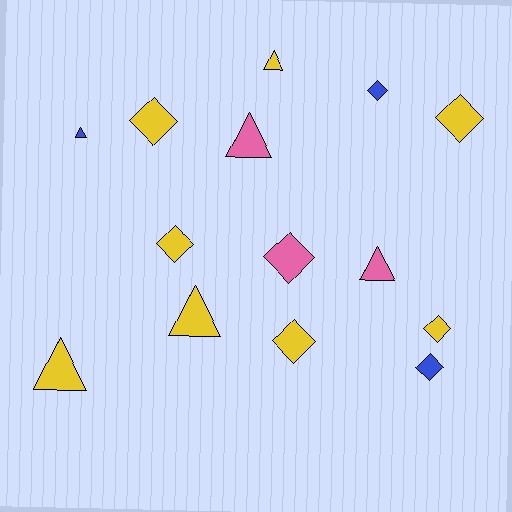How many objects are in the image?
There are 14 objects.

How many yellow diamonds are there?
There are 5 yellow diamonds.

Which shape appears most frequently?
Diamond, with 8 objects.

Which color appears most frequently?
Yellow, with 8 objects.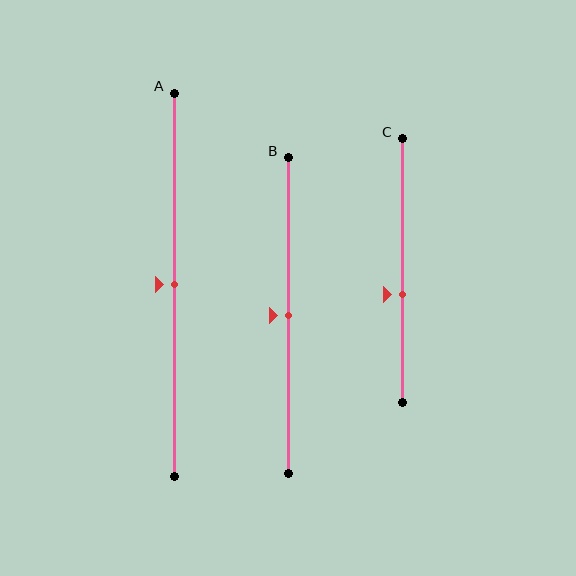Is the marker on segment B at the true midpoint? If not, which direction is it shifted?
Yes, the marker on segment B is at the true midpoint.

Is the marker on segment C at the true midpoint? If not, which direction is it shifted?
No, the marker on segment C is shifted downward by about 9% of the segment length.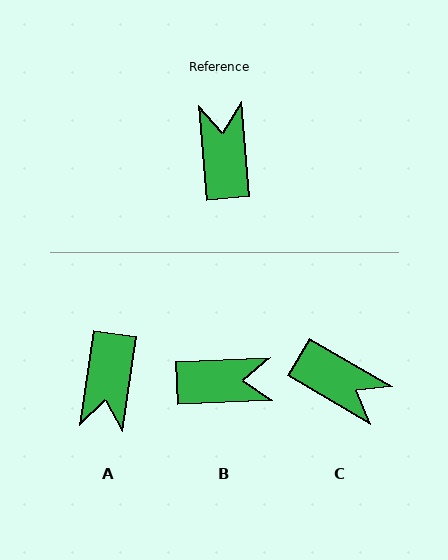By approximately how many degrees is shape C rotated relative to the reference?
Approximately 126 degrees clockwise.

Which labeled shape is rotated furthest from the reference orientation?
A, about 167 degrees away.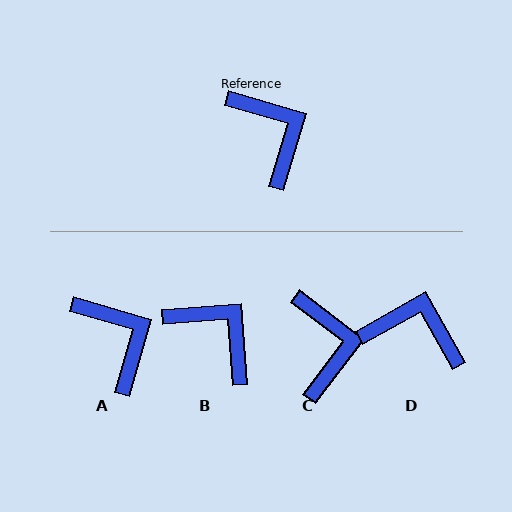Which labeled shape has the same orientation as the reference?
A.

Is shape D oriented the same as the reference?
No, it is off by about 46 degrees.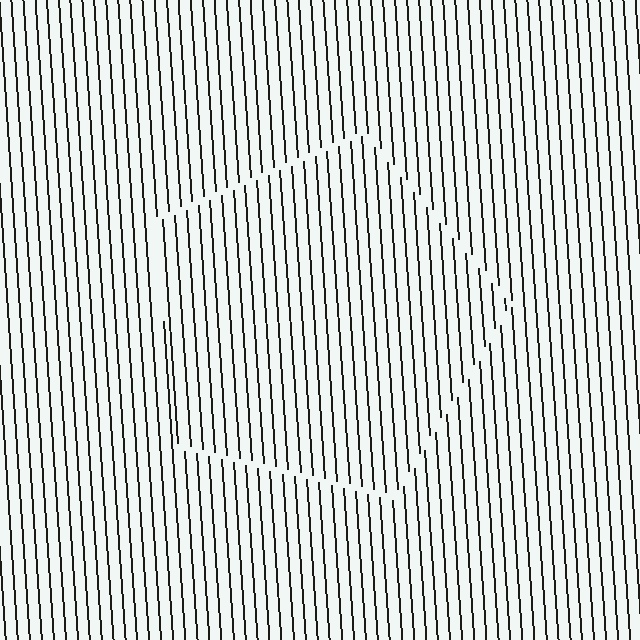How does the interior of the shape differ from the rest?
The interior of the shape contains the same grating, shifted by half a period — the contour is defined by the phase discontinuity where line-ends from the inner and outer gratings abut.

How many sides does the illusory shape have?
5 sides — the line-ends trace a pentagon.